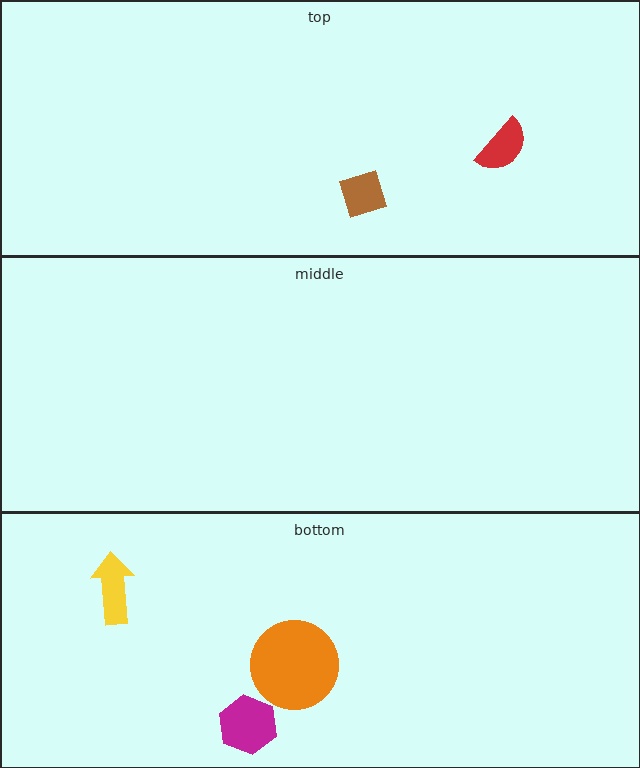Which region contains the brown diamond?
The top region.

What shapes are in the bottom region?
The magenta hexagon, the orange circle, the yellow arrow.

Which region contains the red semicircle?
The top region.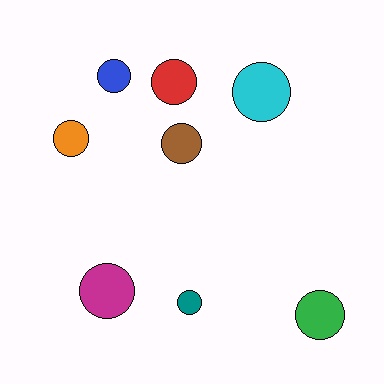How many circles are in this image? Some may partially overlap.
There are 8 circles.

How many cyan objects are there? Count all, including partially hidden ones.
There is 1 cyan object.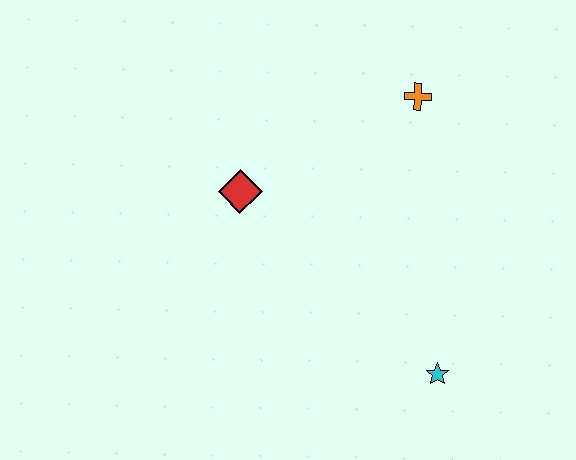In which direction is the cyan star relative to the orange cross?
The cyan star is below the orange cross.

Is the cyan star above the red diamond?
No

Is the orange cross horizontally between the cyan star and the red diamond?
Yes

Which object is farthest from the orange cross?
The cyan star is farthest from the orange cross.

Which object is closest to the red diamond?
The orange cross is closest to the red diamond.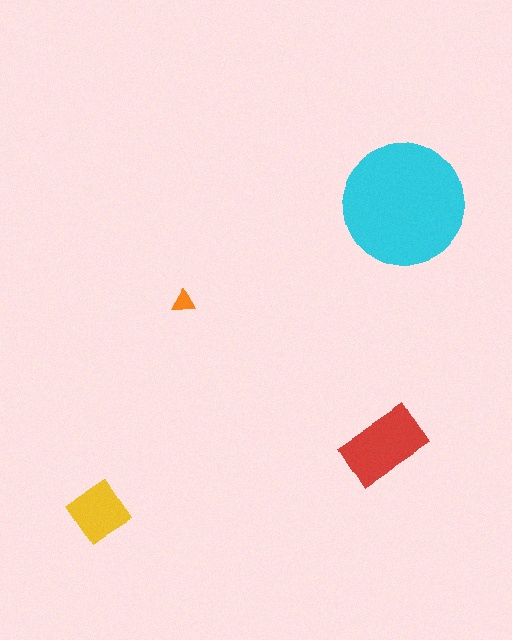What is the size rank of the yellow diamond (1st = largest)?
3rd.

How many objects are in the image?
There are 4 objects in the image.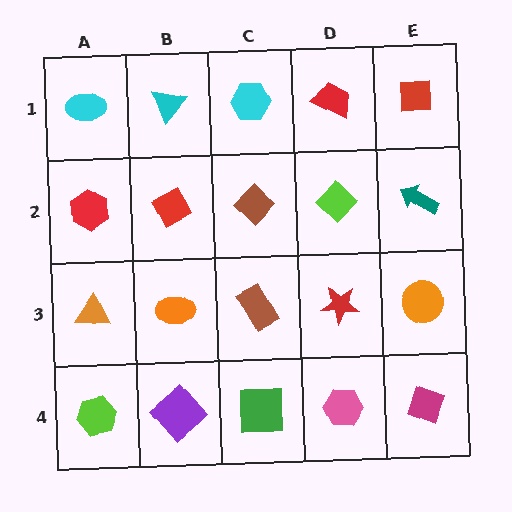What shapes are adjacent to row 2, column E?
A red square (row 1, column E), an orange circle (row 3, column E), a lime diamond (row 2, column D).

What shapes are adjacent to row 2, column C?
A cyan hexagon (row 1, column C), a brown rectangle (row 3, column C), a red diamond (row 2, column B), a lime diamond (row 2, column D).